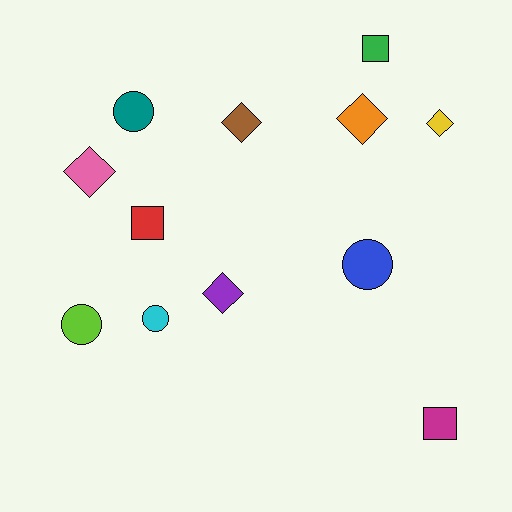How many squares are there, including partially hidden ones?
There are 3 squares.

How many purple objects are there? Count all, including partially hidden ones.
There is 1 purple object.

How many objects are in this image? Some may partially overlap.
There are 12 objects.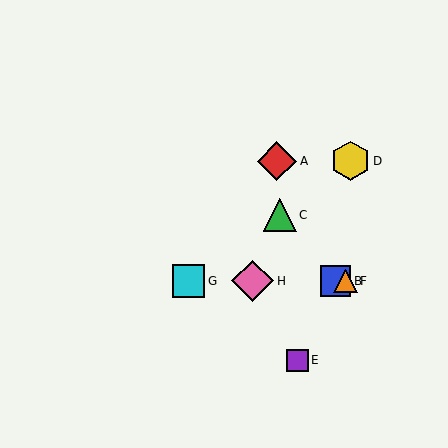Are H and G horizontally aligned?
Yes, both are at y≈281.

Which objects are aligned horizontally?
Objects B, F, G, H are aligned horizontally.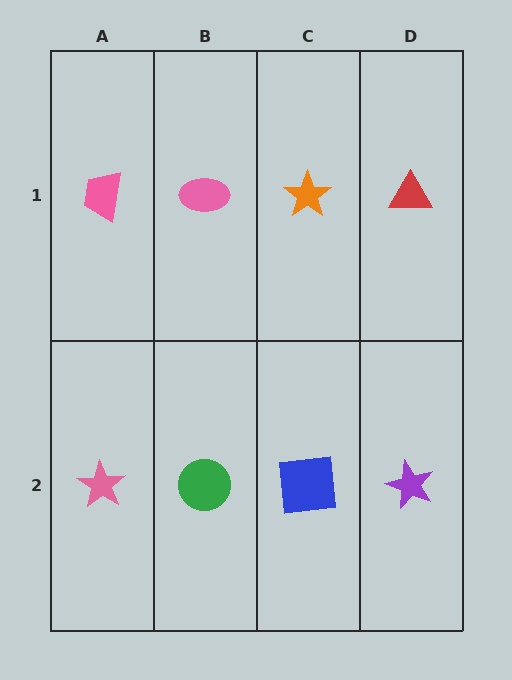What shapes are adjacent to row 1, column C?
A blue square (row 2, column C), a pink ellipse (row 1, column B), a red triangle (row 1, column D).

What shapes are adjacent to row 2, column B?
A pink ellipse (row 1, column B), a pink star (row 2, column A), a blue square (row 2, column C).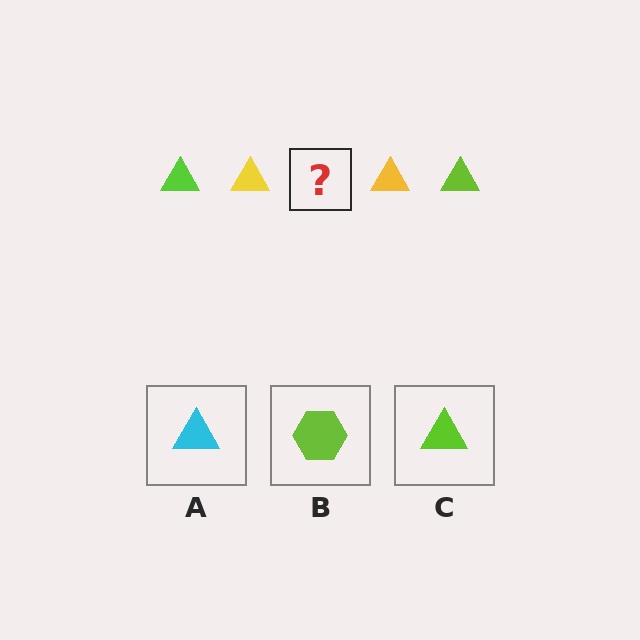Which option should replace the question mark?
Option C.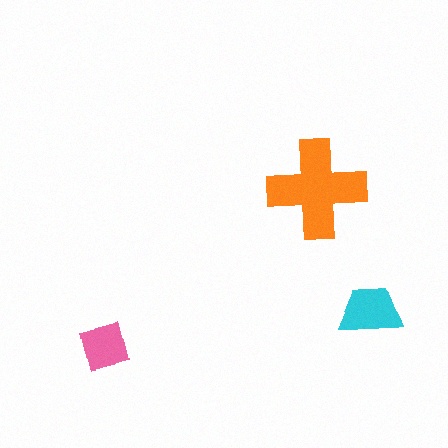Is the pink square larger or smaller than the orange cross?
Smaller.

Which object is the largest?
The orange cross.